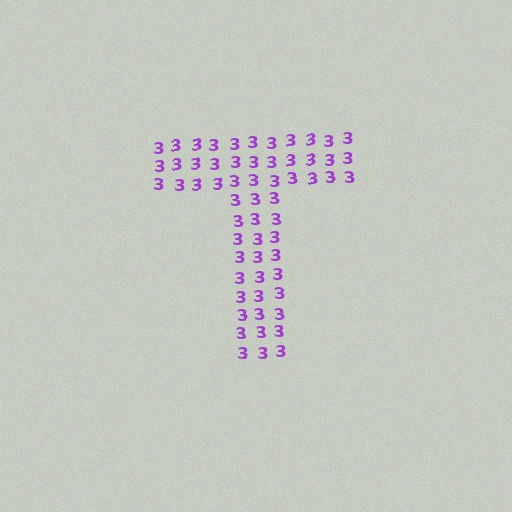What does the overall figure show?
The overall figure shows the letter T.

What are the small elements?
The small elements are digit 3's.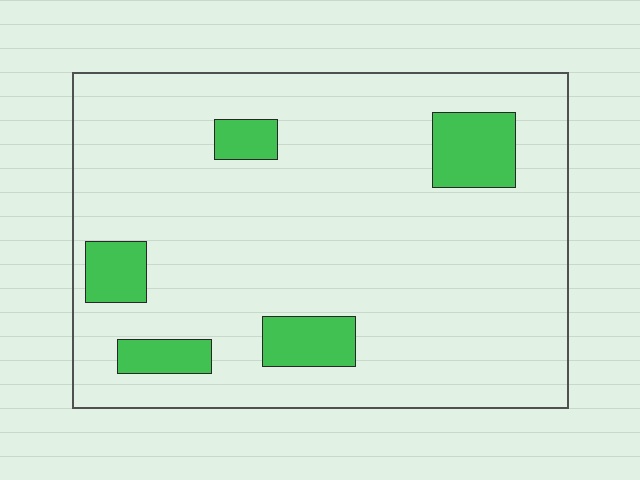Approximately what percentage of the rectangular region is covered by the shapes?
Approximately 15%.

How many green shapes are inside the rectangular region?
5.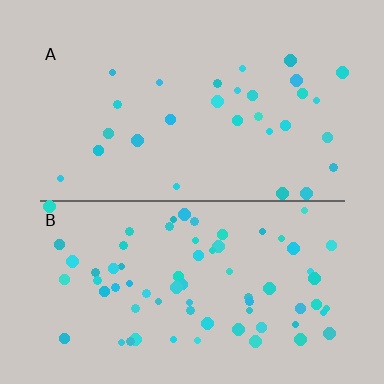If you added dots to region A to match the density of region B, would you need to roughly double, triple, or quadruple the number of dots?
Approximately triple.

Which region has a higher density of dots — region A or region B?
B (the bottom).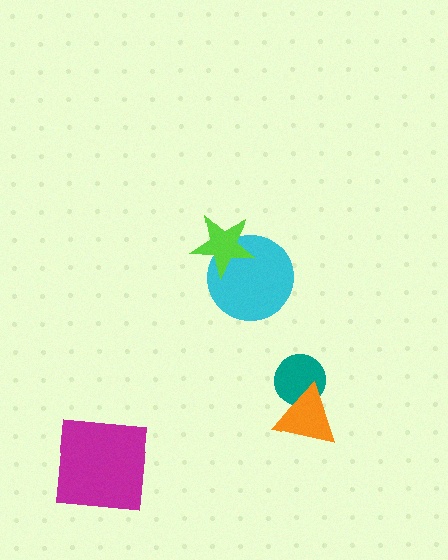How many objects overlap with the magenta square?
0 objects overlap with the magenta square.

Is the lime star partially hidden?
No, no other shape covers it.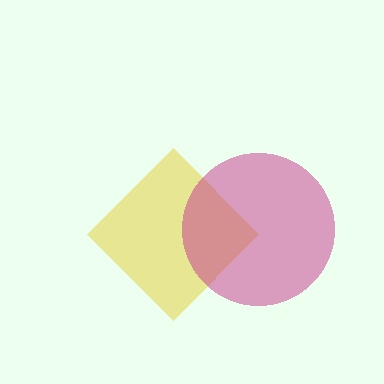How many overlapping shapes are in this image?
There are 2 overlapping shapes in the image.